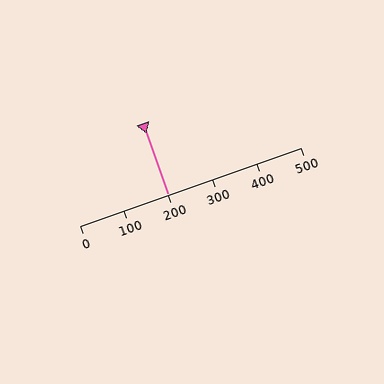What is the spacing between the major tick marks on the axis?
The major ticks are spaced 100 apart.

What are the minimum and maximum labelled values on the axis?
The axis runs from 0 to 500.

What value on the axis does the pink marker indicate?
The marker indicates approximately 200.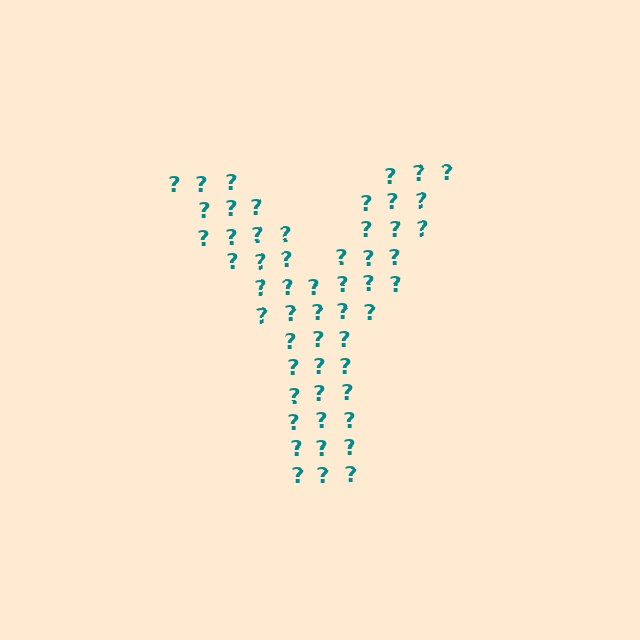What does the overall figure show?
The overall figure shows the letter Y.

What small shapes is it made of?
It is made of small question marks.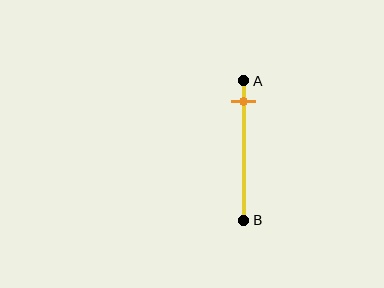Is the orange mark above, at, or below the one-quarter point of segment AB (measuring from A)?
The orange mark is above the one-quarter point of segment AB.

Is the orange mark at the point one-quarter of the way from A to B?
No, the mark is at about 15% from A, not at the 25% one-quarter point.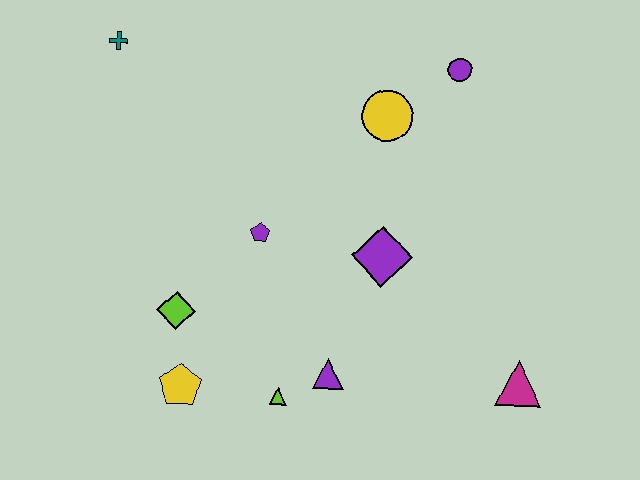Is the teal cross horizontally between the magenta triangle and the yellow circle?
No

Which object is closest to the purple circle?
The yellow circle is closest to the purple circle.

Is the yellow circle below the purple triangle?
No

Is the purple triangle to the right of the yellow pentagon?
Yes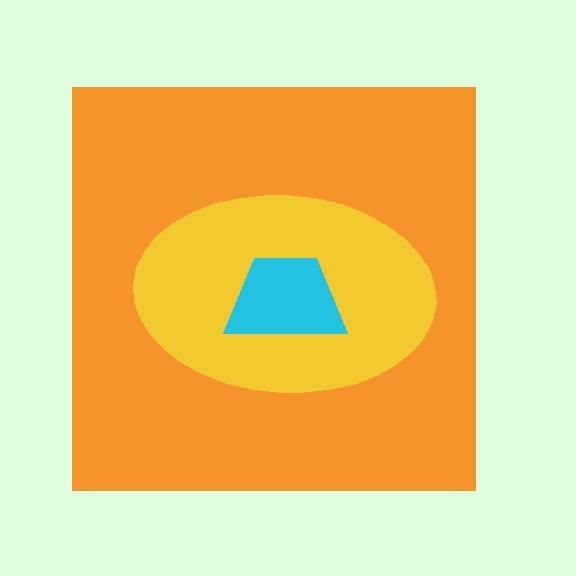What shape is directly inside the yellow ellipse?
The cyan trapezoid.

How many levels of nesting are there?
3.